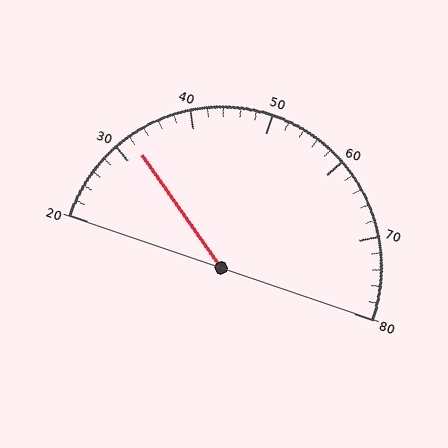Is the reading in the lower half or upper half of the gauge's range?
The reading is in the lower half of the range (20 to 80).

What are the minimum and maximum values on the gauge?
The gauge ranges from 20 to 80.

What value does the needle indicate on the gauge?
The needle indicates approximately 32.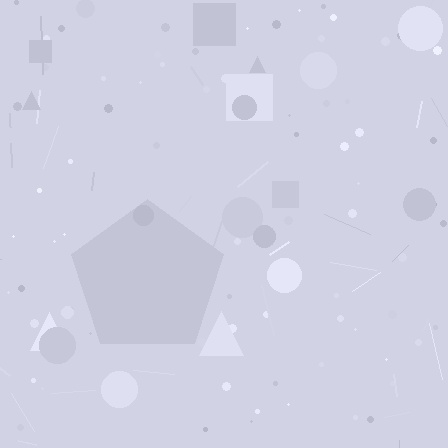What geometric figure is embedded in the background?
A pentagon is embedded in the background.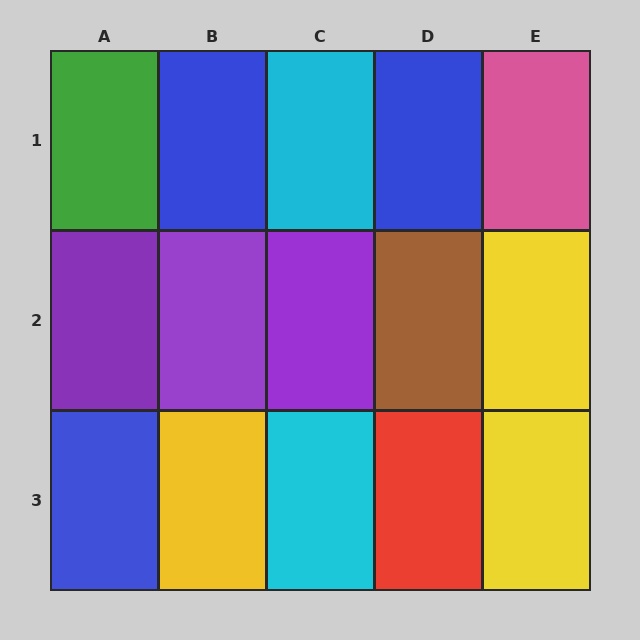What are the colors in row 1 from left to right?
Green, blue, cyan, blue, pink.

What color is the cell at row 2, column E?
Yellow.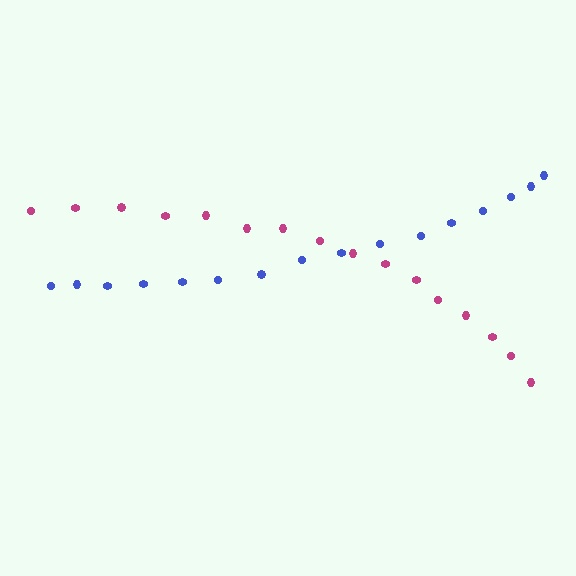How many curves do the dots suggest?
There are 2 distinct paths.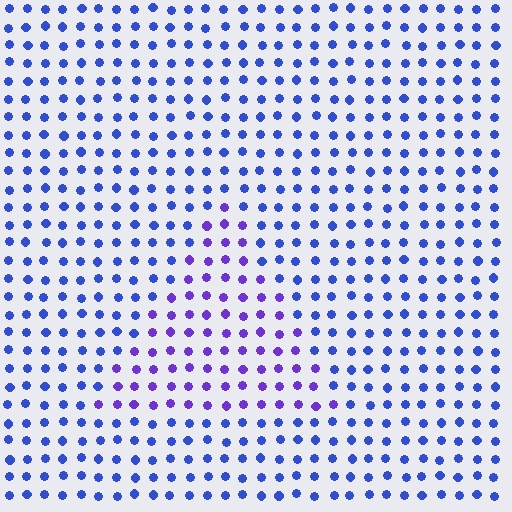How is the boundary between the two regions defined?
The boundary is defined purely by a slight shift in hue (about 34 degrees). Spacing, size, and orientation are identical on both sides.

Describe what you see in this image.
The image is filled with small blue elements in a uniform arrangement. A triangle-shaped region is visible where the elements are tinted to a slightly different hue, forming a subtle color boundary.